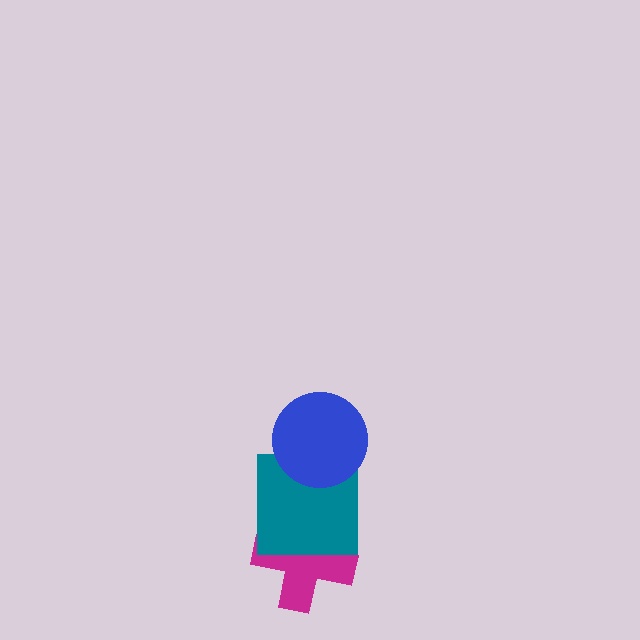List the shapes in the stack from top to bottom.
From top to bottom: the blue circle, the teal square, the magenta cross.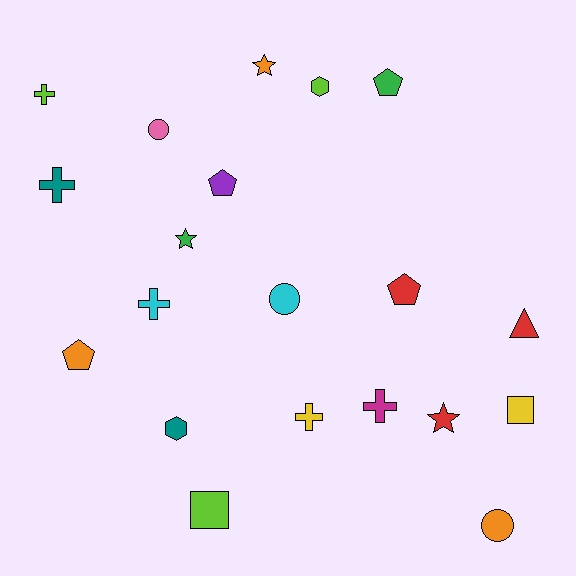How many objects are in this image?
There are 20 objects.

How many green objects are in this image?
There are 2 green objects.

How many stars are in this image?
There are 3 stars.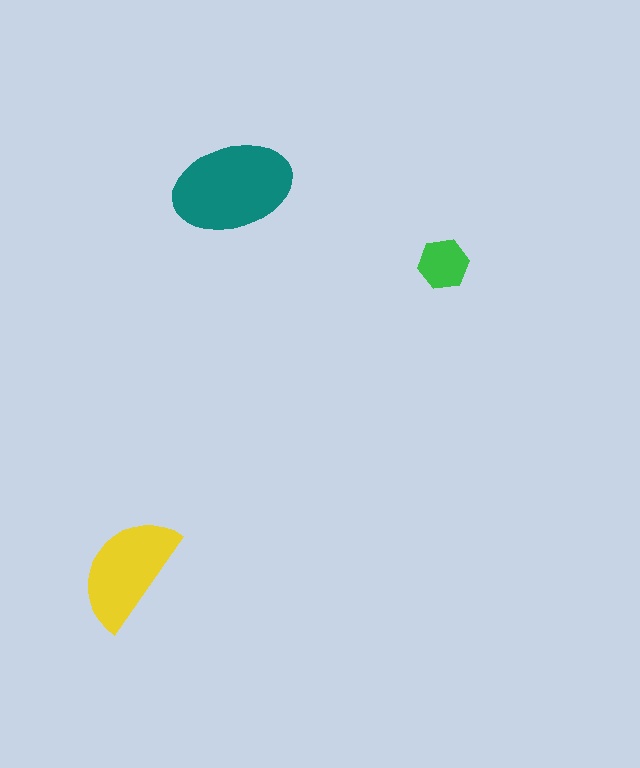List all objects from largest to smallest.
The teal ellipse, the yellow semicircle, the green hexagon.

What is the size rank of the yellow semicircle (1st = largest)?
2nd.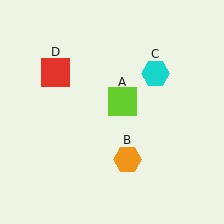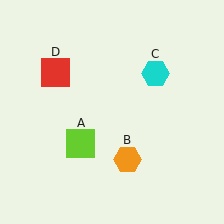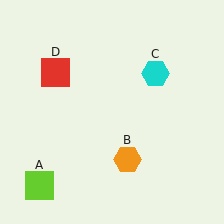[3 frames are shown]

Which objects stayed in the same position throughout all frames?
Orange hexagon (object B) and cyan hexagon (object C) and red square (object D) remained stationary.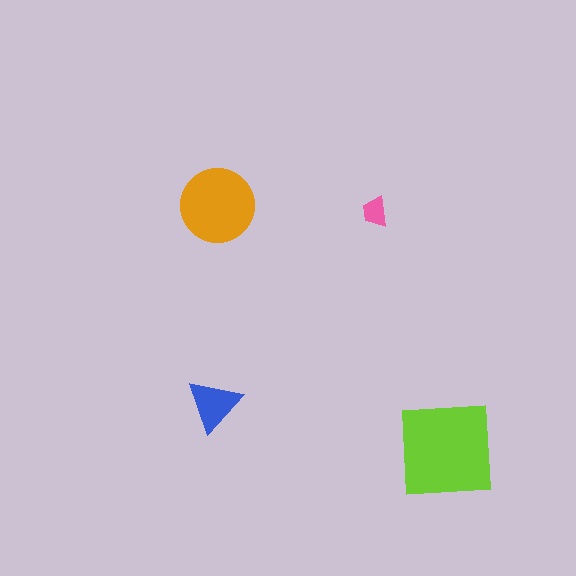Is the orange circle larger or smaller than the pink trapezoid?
Larger.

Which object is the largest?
The lime square.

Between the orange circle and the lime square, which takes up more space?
The lime square.